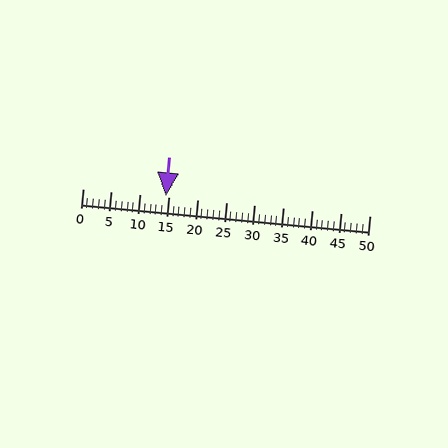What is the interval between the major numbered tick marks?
The major tick marks are spaced 5 units apart.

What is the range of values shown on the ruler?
The ruler shows values from 0 to 50.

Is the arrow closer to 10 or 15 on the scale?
The arrow is closer to 15.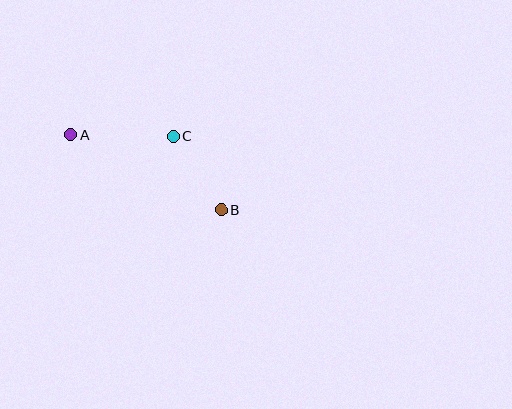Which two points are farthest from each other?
Points A and B are farthest from each other.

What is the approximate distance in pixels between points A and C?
The distance between A and C is approximately 103 pixels.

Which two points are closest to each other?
Points B and C are closest to each other.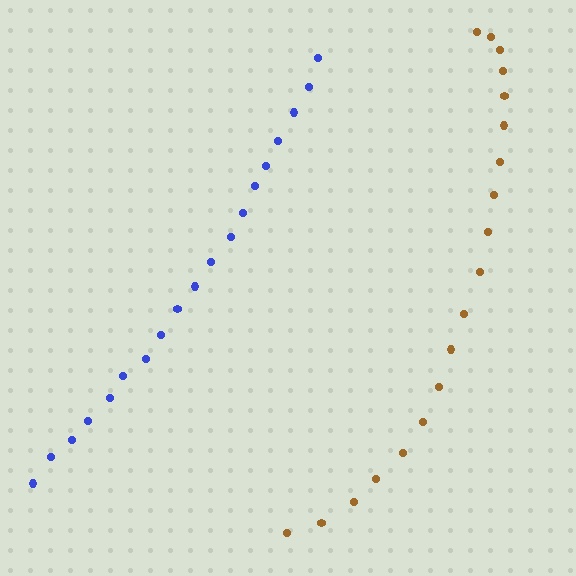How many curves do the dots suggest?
There are 2 distinct paths.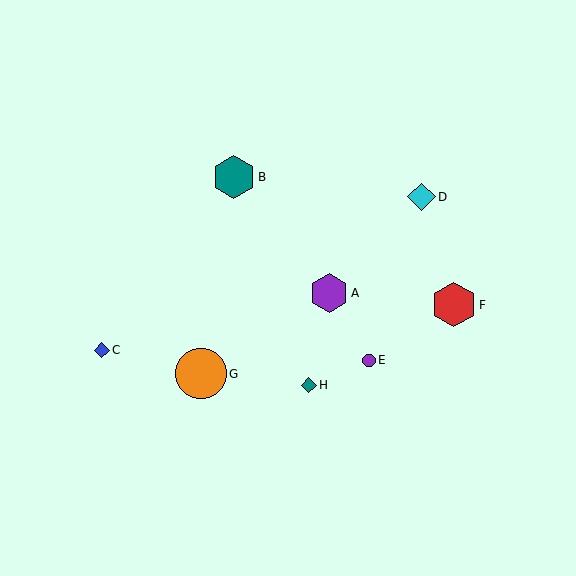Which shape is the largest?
The orange circle (labeled G) is the largest.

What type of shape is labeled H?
Shape H is a teal diamond.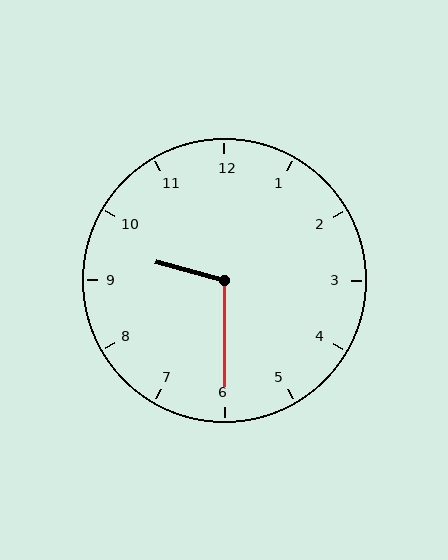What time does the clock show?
9:30.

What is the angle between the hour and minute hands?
Approximately 105 degrees.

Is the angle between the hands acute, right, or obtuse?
It is obtuse.